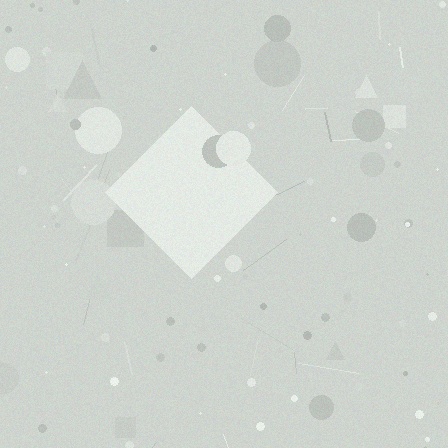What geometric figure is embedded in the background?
A diamond is embedded in the background.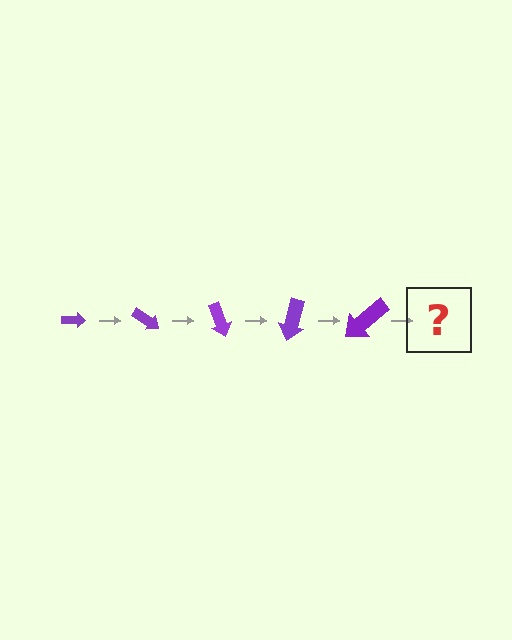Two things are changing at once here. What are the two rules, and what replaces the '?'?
The two rules are that the arrow grows larger each step and it rotates 35 degrees each step. The '?' should be an arrow, larger than the previous one and rotated 175 degrees from the start.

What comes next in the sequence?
The next element should be an arrow, larger than the previous one and rotated 175 degrees from the start.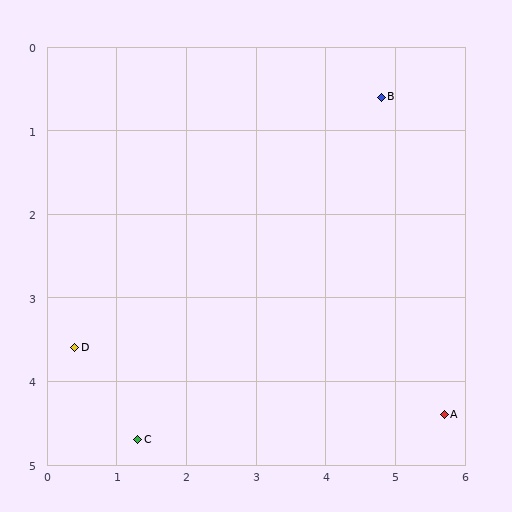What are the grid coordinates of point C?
Point C is at approximately (1.3, 4.7).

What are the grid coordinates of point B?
Point B is at approximately (4.8, 0.6).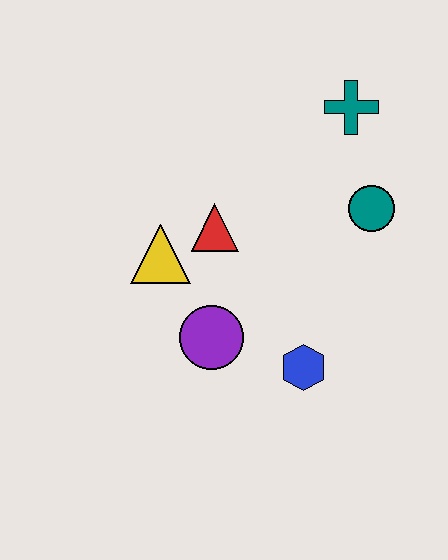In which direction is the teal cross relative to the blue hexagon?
The teal cross is above the blue hexagon.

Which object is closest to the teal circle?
The teal cross is closest to the teal circle.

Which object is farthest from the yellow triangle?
The teal cross is farthest from the yellow triangle.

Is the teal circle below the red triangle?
No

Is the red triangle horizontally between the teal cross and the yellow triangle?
Yes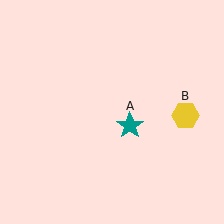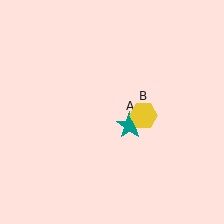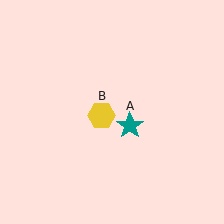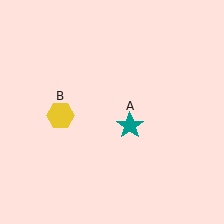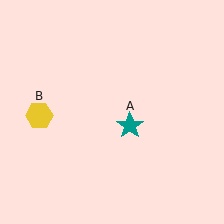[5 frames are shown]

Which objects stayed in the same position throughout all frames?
Teal star (object A) remained stationary.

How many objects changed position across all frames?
1 object changed position: yellow hexagon (object B).